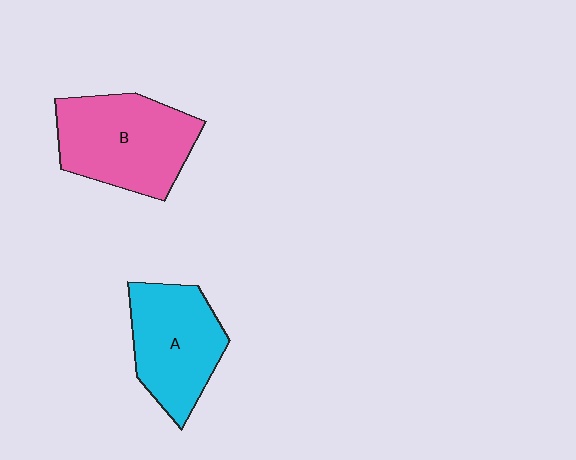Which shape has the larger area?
Shape B (pink).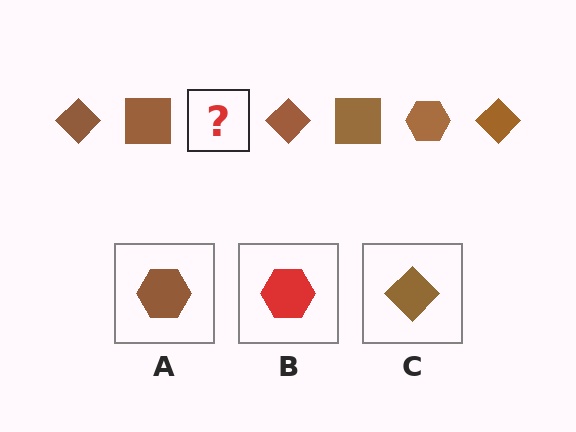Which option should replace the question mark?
Option A.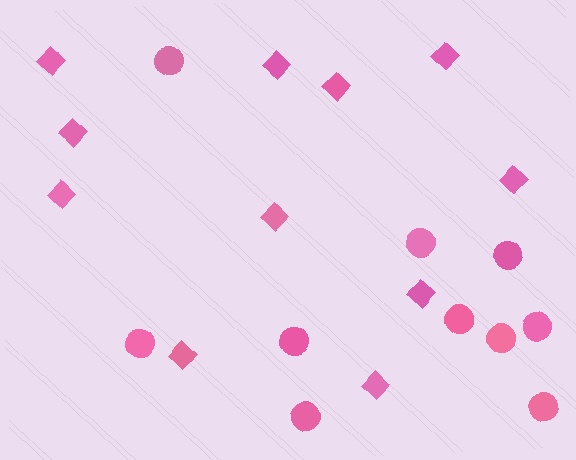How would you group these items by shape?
There are 2 groups: one group of diamonds (11) and one group of circles (10).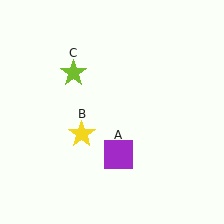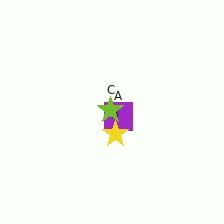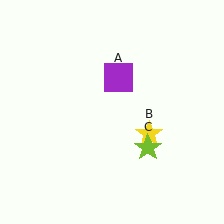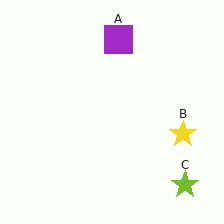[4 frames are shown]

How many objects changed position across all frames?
3 objects changed position: purple square (object A), yellow star (object B), lime star (object C).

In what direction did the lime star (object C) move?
The lime star (object C) moved down and to the right.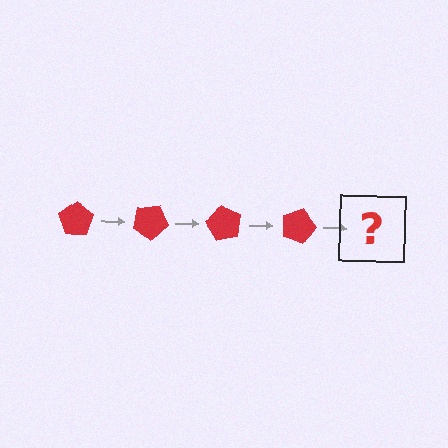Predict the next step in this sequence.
The next step is a red pentagon rotated 120 degrees.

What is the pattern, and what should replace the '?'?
The pattern is that the pentagon rotates 30 degrees each step. The '?' should be a red pentagon rotated 120 degrees.